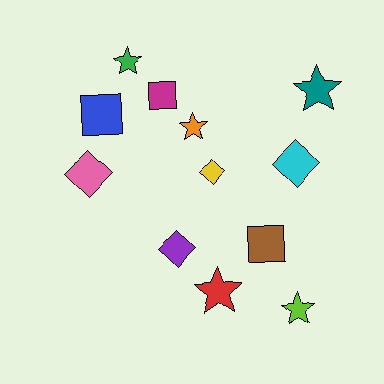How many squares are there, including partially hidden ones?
There are 3 squares.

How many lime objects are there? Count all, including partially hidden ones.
There is 1 lime object.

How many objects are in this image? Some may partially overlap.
There are 12 objects.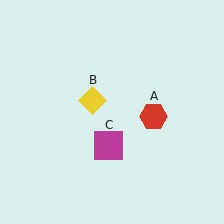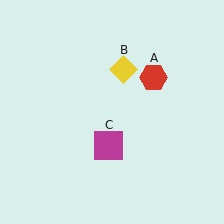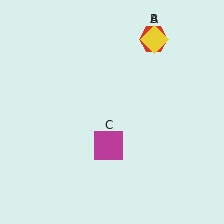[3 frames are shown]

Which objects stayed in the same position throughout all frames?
Magenta square (object C) remained stationary.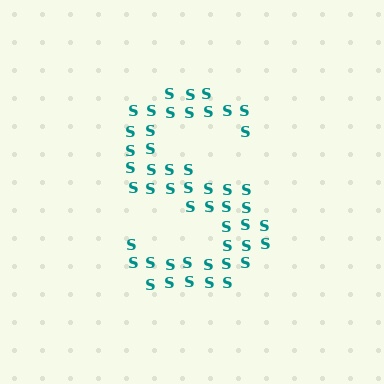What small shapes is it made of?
It is made of small letter S's.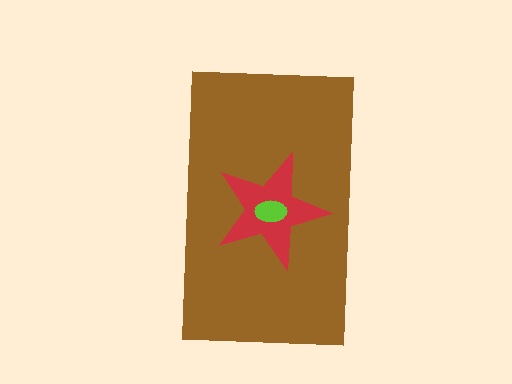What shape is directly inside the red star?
The lime ellipse.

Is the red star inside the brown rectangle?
Yes.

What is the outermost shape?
The brown rectangle.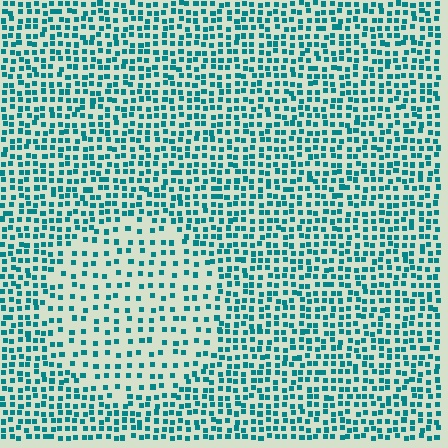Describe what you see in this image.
The image contains small teal elements arranged at two different densities. A circle-shaped region is visible where the elements are less densely packed than the surrounding area.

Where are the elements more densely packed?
The elements are more densely packed outside the circle boundary.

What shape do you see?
I see a circle.